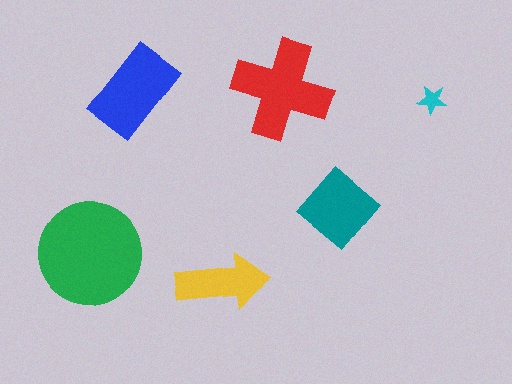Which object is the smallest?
The cyan star.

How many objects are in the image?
There are 6 objects in the image.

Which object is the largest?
The green circle.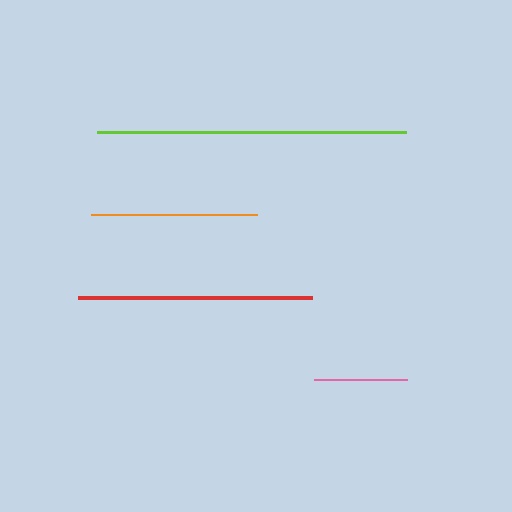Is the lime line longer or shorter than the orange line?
The lime line is longer than the orange line.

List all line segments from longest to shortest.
From longest to shortest: lime, red, orange, pink.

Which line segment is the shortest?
The pink line is the shortest at approximately 93 pixels.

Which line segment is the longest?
The lime line is the longest at approximately 309 pixels.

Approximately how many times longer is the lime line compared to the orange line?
The lime line is approximately 1.9 times the length of the orange line.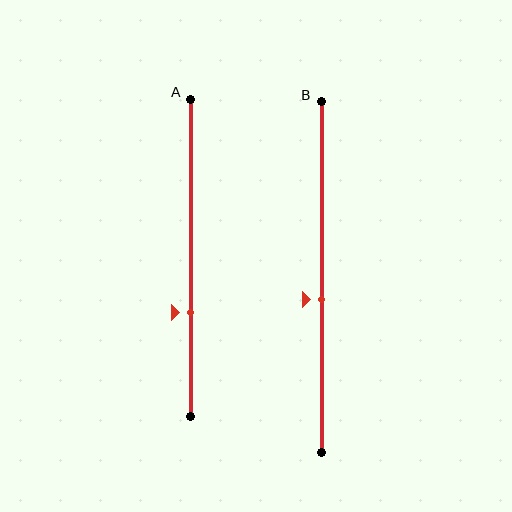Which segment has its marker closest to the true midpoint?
Segment B has its marker closest to the true midpoint.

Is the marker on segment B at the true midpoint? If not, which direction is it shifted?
No, the marker on segment B is shifted downward by about 6% of the segment length.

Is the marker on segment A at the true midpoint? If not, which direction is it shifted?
No, the marker on segment A is shifted downward by about 17% of the segment length.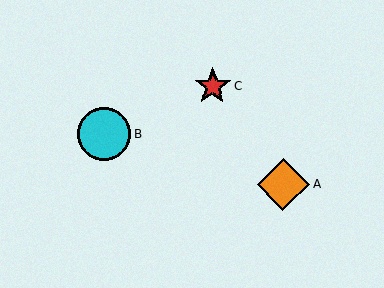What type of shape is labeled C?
Shape C is a red star.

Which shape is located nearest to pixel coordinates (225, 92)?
The red star (labeled C) at (213, 86) is nearest to that location.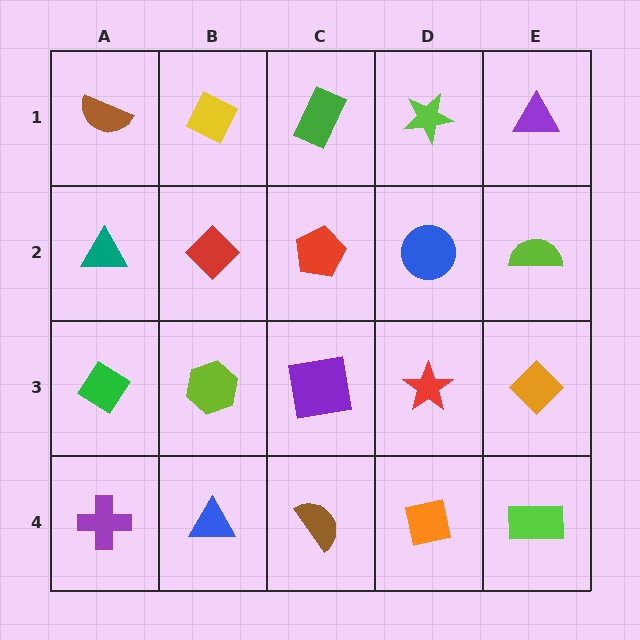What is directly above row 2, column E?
A purple triangle.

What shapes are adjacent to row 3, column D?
A blue circle (row 2, column D), an orange square (row 4, column D), a purple square (row 3, column C), an orange diamond (row 3, column E).